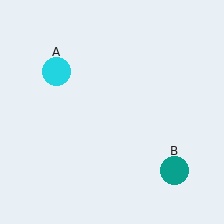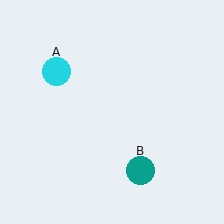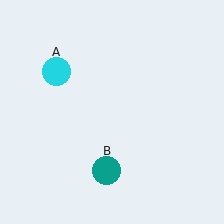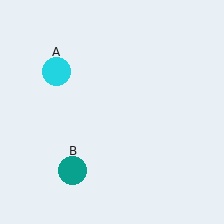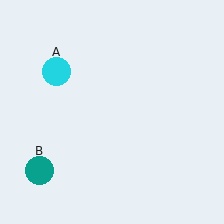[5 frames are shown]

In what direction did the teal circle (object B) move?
The teal circle (object B) moved left.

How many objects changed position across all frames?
1 object changed position: teal circle (object B).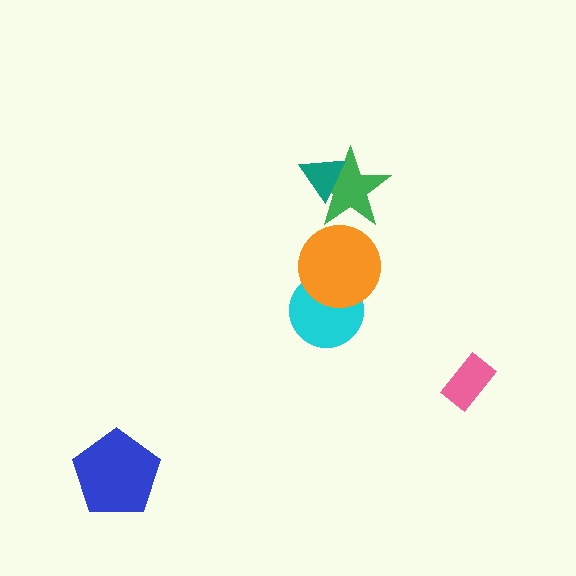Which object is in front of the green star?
The teal triangle is in front of the green star.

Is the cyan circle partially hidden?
Yes, it is partially covered by another shape.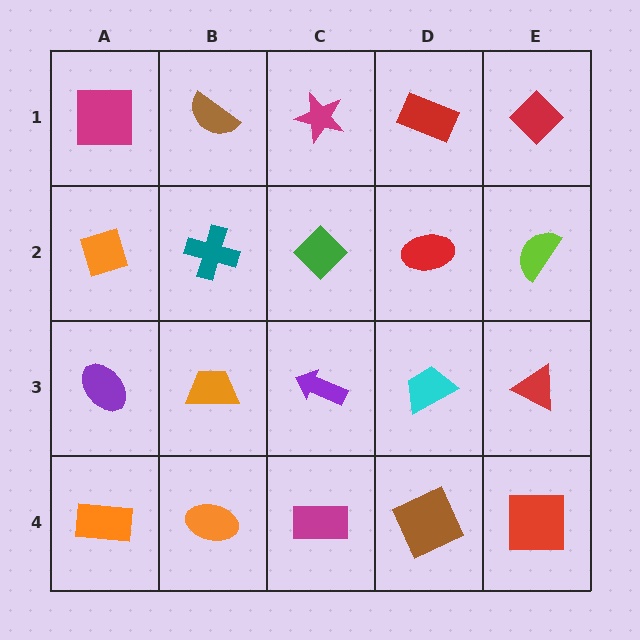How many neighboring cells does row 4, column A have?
2.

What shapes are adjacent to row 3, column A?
An orange diamond (row 2, column A), an orange rectangle (row 4, column A), an orange trapezoid (row 3, column B).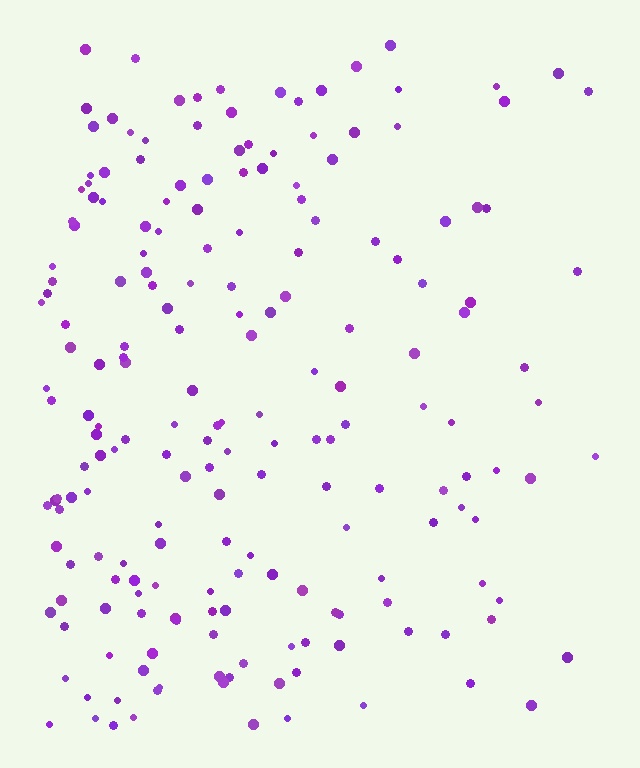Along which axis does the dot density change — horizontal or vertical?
Horizontal.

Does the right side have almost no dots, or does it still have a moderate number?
Still a moderate number, just noticeably fewer than the left.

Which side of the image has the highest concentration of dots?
The left.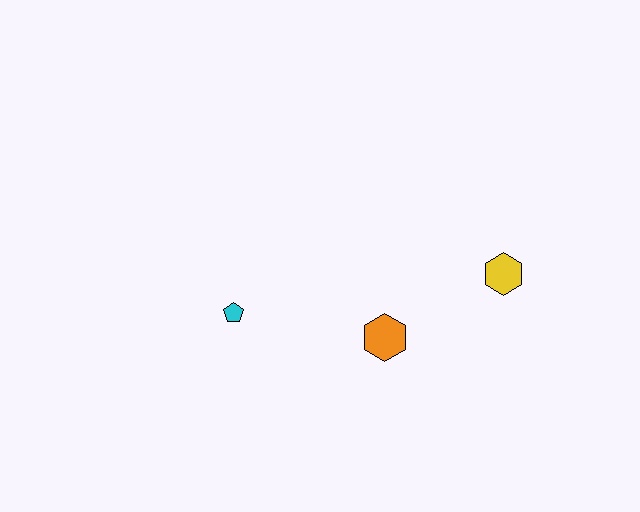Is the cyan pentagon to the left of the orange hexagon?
Yes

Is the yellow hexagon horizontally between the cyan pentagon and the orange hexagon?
No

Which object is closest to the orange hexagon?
The yellow hexagon is closest to the orange hexagon.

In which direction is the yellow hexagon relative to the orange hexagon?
The yellow hexagon is to the right of the orange hexagon.